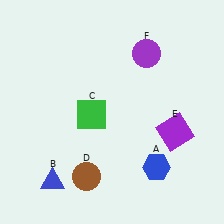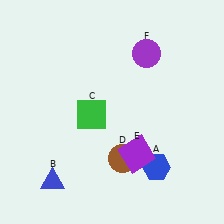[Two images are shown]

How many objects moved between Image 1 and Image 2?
2 objects moved between the two images.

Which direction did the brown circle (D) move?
The brown circle (D) moved right.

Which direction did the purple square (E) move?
The purple square (E) moved left.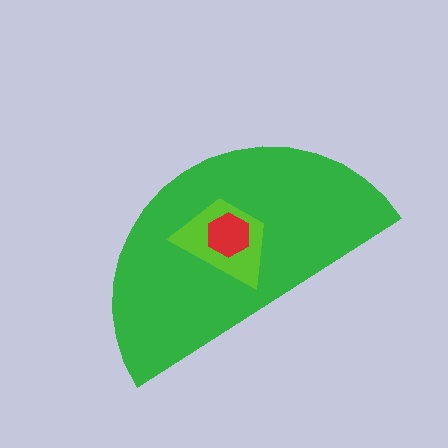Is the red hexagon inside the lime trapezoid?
Yes.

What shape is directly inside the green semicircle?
The lime trapezoid.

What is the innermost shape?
The red hexagon.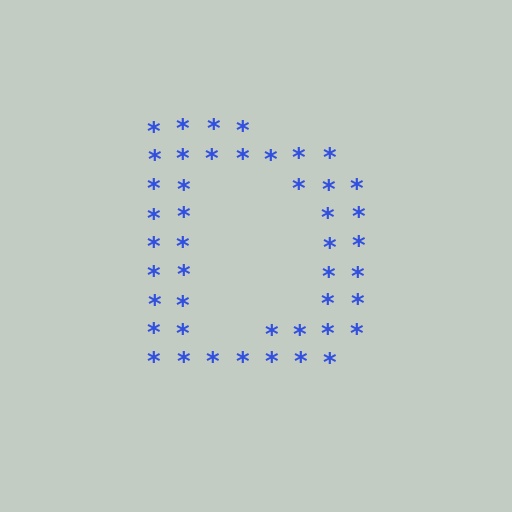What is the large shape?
The large shape is the letter D.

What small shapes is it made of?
It is made of small asterisks.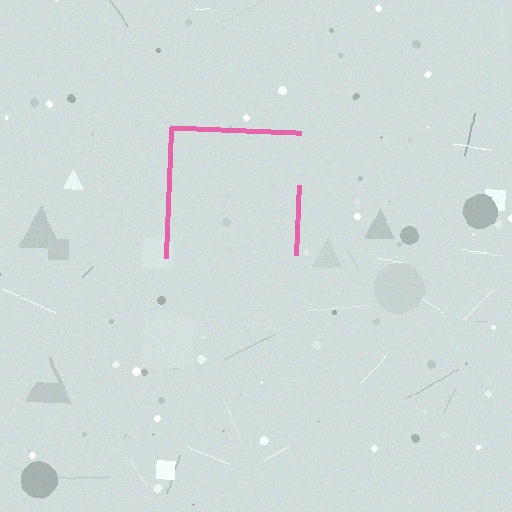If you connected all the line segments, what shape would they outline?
They would outline a square.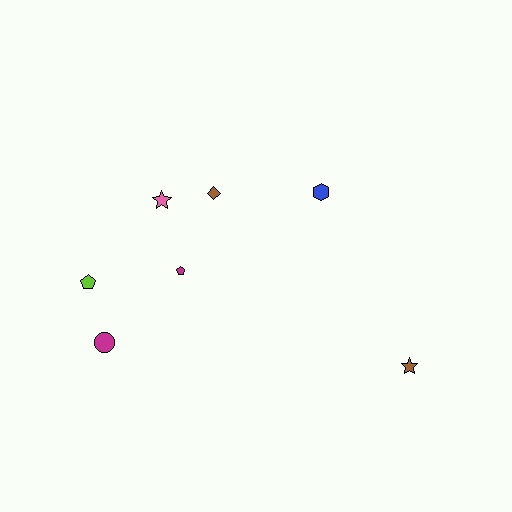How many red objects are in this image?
There are no red objects.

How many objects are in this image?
There are 7 objects.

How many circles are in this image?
There is 1 circle.